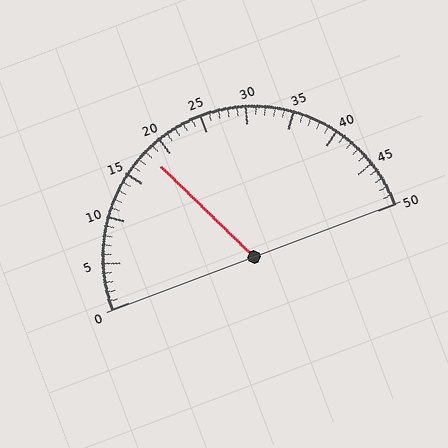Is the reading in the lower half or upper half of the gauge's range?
The reading is in the lower half of the range (0 to 50).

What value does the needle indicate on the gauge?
The needle indicates approximately 18.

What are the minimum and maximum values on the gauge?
The gauge ranges from 0 to 50.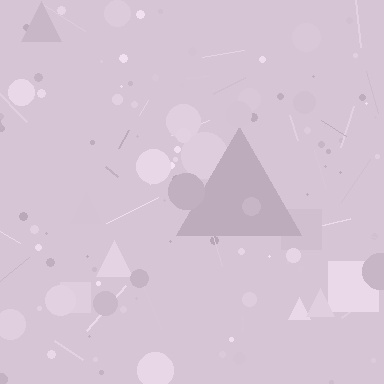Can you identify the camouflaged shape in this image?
The camouflaged shape is a triangle.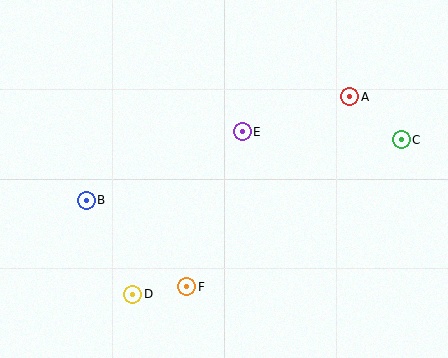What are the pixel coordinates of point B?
Point B is at (86, 200).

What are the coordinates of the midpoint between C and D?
The midpoint between C and D is at (267, 217).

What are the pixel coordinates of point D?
Point D is at (133, 294).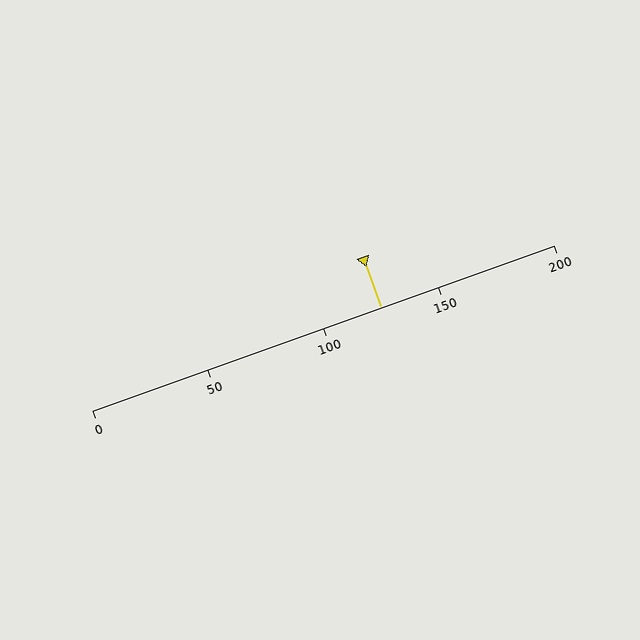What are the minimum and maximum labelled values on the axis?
The axis runs from 0 to 200.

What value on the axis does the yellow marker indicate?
The marker indicates approximately 125.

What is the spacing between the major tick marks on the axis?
The major ticks are spaced 50 apart.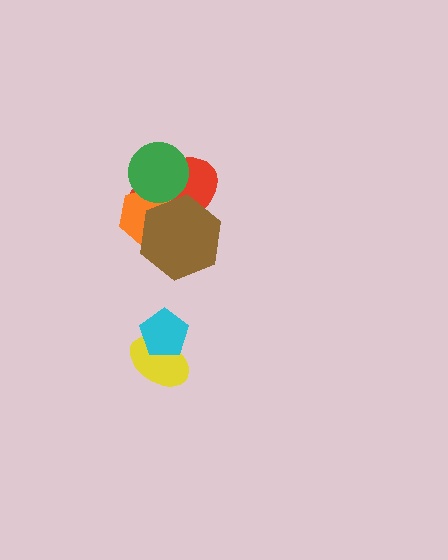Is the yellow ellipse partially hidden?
Yes, it is partially covered by another shape.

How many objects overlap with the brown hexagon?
2 objects overlap with the brown hexagon.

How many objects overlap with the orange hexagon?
3 objects overlap with the orange hexagon.